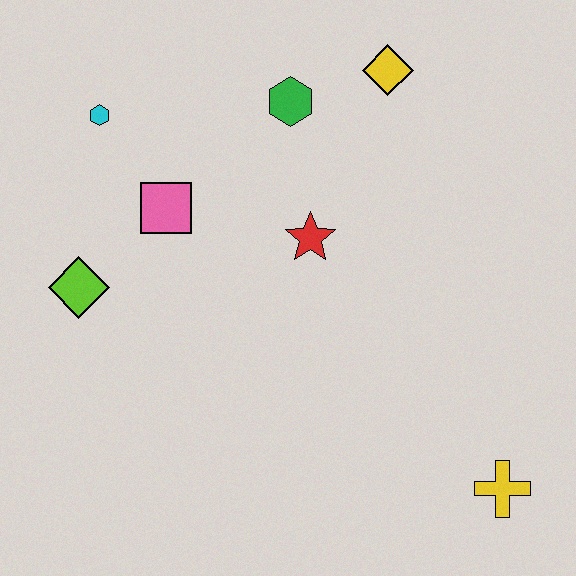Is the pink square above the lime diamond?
Yes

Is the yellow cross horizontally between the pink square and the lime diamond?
No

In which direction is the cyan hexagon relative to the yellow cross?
The cyan hexagon is to the left of the yellow cross.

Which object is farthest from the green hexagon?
The yellow cross is farthest from the green hexagon.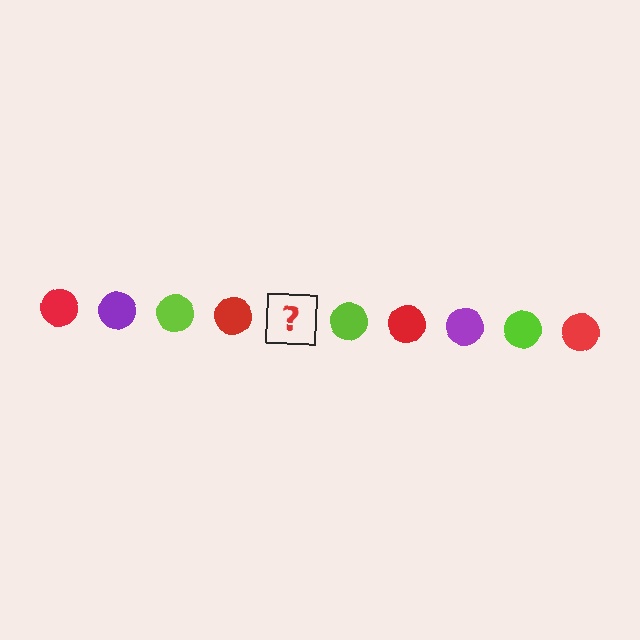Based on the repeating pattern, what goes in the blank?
The blank should be a purple circle.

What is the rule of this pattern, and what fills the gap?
The rule is that the pattern cycles through red, purple, lime circles. The gap should be filled with a purple circle.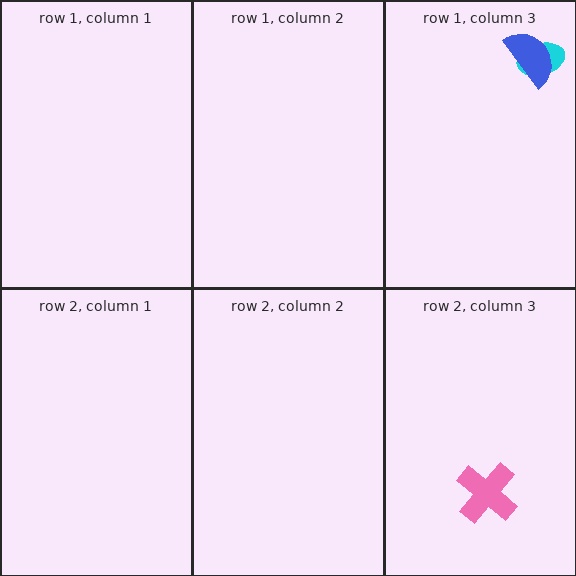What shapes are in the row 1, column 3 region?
The cyan ellipse, the blue semicircle.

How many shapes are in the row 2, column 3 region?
1.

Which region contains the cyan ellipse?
The row 1, column 3 region.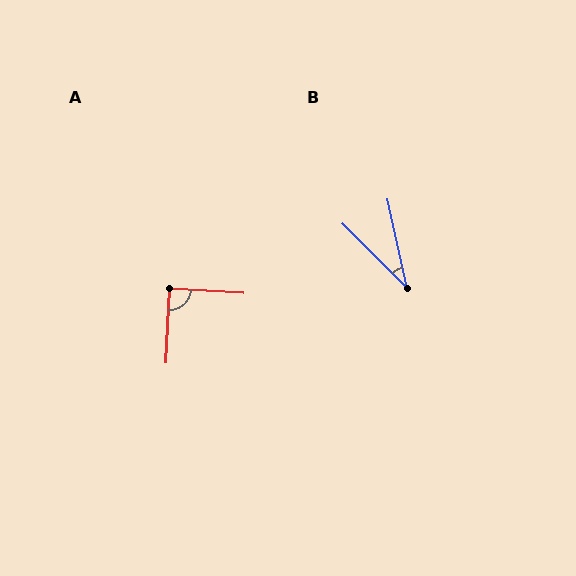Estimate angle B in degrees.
Approximately 33 degrees.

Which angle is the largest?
A, at approximately 89 degrees.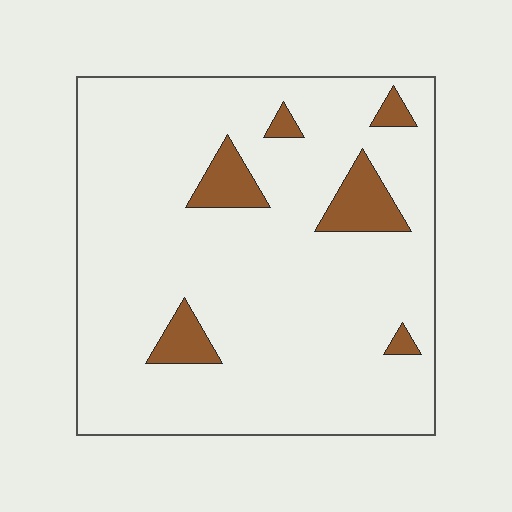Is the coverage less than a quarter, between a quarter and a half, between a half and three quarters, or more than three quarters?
Less than a quarter.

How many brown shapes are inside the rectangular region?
6.